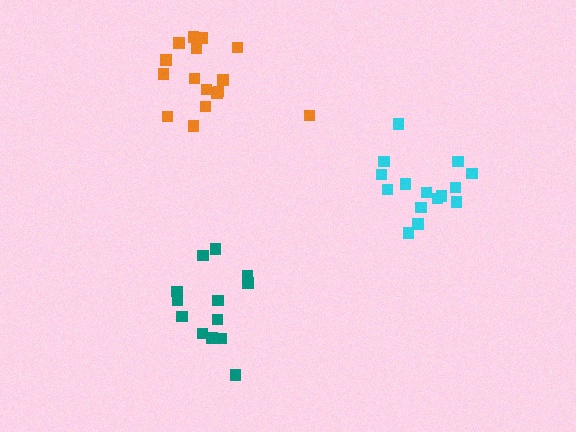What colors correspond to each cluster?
The clusters are colored: cyan, teal, orange.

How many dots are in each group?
Group 1: 15 dots, Group 2: 13 dots, Group 3: 16 dots (44 total).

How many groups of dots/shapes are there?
There are 3 groups.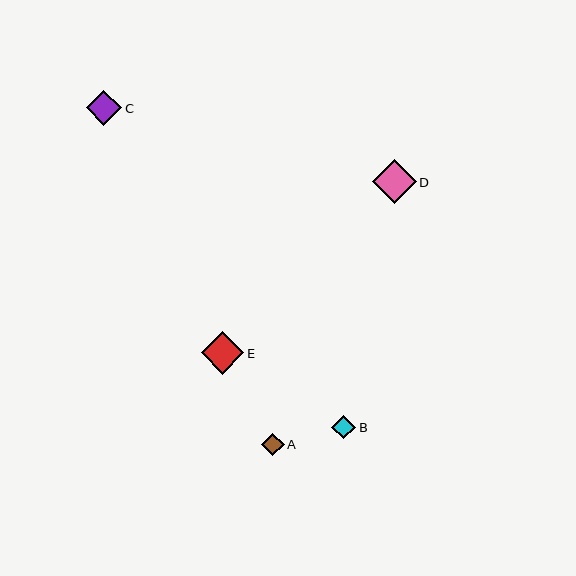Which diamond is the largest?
Diamond D is the largest with a size of approximately 44 pixels.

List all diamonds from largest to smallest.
From largest to smallest: D, E, C, B, A.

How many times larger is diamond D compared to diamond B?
Diamond D is approximately 1.8 times the size of diamond B.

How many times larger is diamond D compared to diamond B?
Diamond D is approximately 1.8 times the size of diamond B.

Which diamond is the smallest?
Diamond A is the smallest with a size of approximately 23 pixels.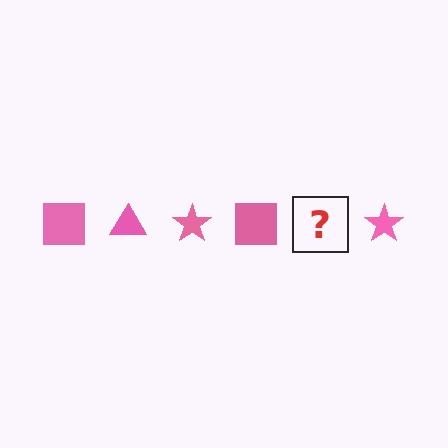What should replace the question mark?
The question mark should be replaced with a pink triangle.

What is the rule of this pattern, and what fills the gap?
The rule is that the pattern cycles through square, triangle, star shapes in pink. The gap should be filled with a pink triangle.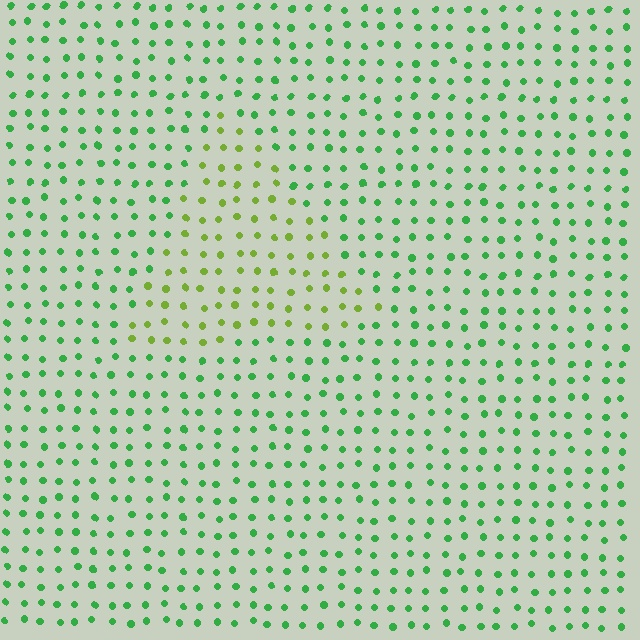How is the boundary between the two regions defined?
The boundary is defined purely by a slight shift in hue (about 41 degrees). Spacing, size, and orientation are identical on both sides.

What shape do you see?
I see a triangle.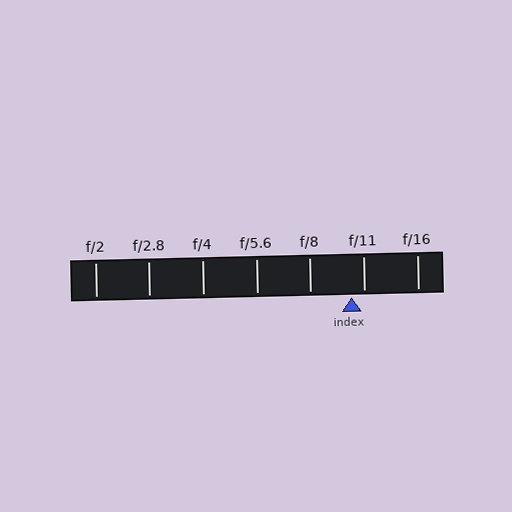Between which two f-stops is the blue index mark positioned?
The index mark is between f/8 and f/11.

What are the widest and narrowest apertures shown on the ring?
The widest aperture shown is f/2 and the narrowest is f/16.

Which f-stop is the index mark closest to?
The index mark is closest to f/11.